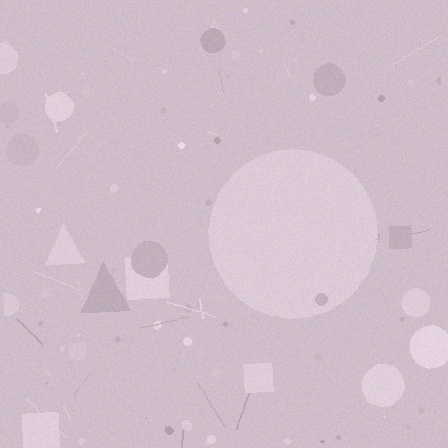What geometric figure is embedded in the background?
A circle is embedded in the background.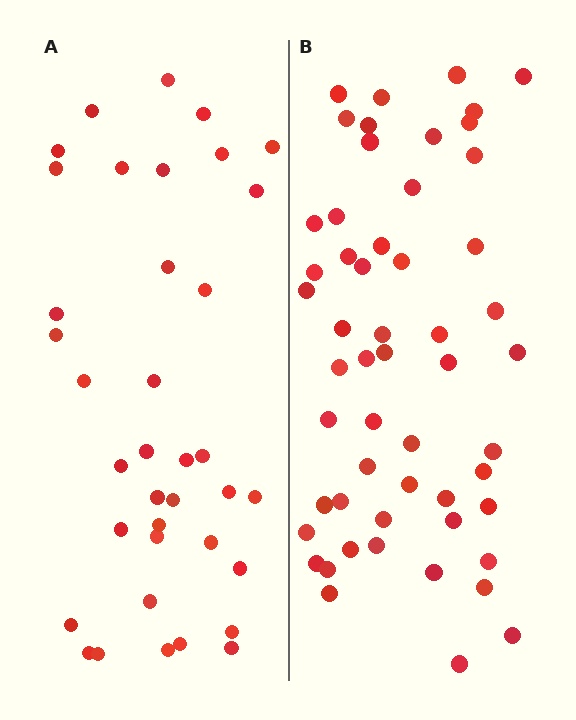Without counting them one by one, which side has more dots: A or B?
Region B (the right region) has more dots.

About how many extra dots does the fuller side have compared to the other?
Region B has approximately 15 more dots than region A.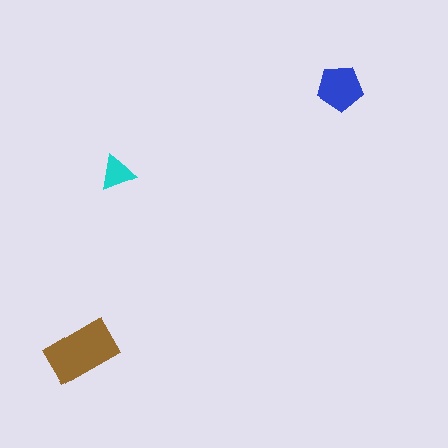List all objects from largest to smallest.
The brown rectangle, the blue pentagon, the cyan triangle.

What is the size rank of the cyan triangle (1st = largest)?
3rd.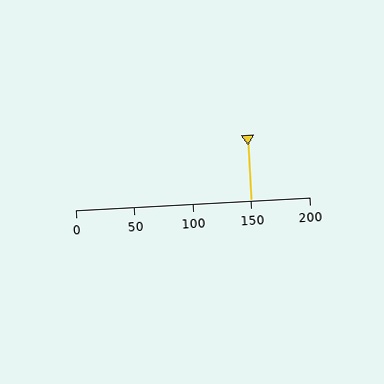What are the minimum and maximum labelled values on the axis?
The axis runs from 0 to 200.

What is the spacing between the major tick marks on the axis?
The major ticks are spaced 50 apart.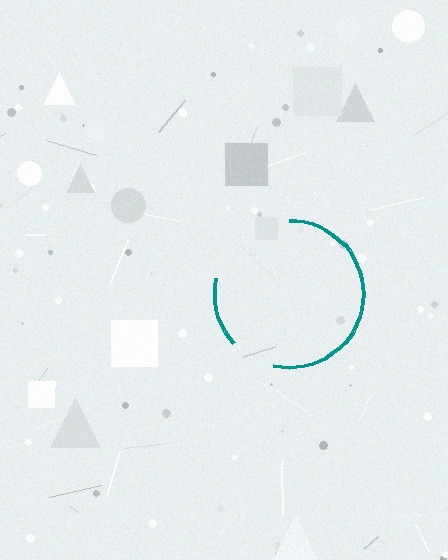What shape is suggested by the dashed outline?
The dashed outline suggests a circle.